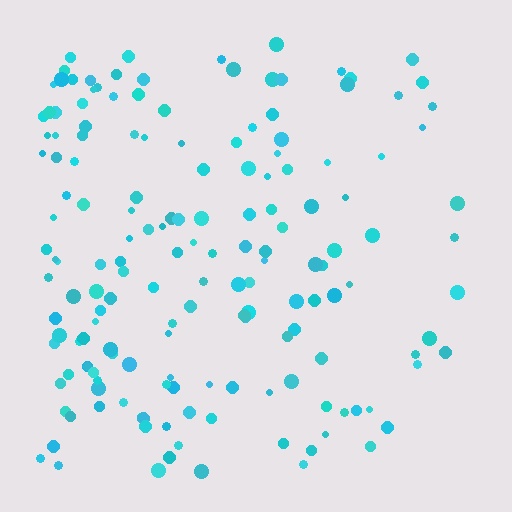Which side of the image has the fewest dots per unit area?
The right.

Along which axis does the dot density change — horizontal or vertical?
Horizontal.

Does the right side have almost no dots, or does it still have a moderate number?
Still a moderate number, just noticeably fewer than the left.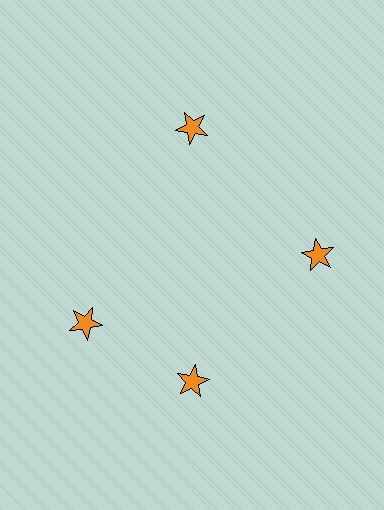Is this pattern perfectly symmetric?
No. The 4 orange stars are arranged in a ring, but one element near the 9 o'clock position is rotated out of alignment along the ring, breaking the 4-fold rotational symmetry.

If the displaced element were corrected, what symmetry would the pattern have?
It would have 4-fold rotational symmetry — the pattern would map onto itself every 90 degrees.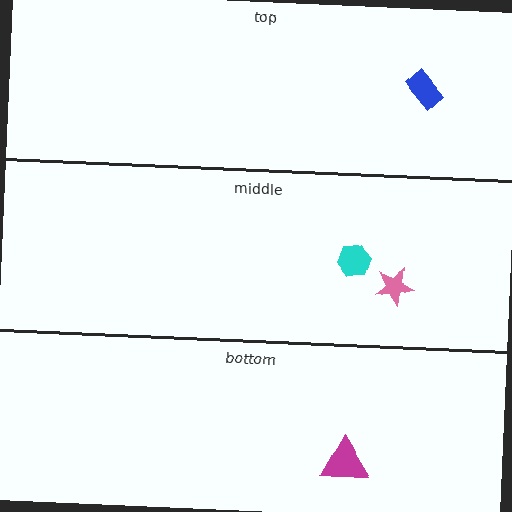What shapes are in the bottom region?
The magenta triangle.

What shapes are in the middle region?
The cyan hexagon, the pink star.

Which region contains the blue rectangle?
The top region.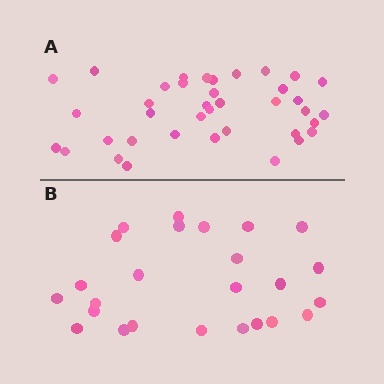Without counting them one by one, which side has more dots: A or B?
Region A (the top region) has more dots.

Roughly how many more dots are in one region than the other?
Region A has approximately 15 more dots than region B.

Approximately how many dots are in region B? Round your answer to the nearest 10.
About 20 dots. (The exact count is 25, which rounds to 20.)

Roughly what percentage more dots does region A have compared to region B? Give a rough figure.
About 50% more.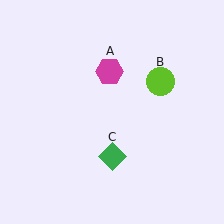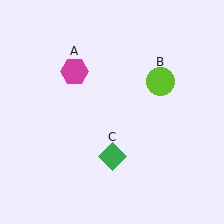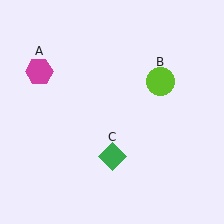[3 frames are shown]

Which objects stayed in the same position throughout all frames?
Lime circle (object B) and green diamond (object C) remained stationary.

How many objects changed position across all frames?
1 object changed position: magenta hexagon (object A).